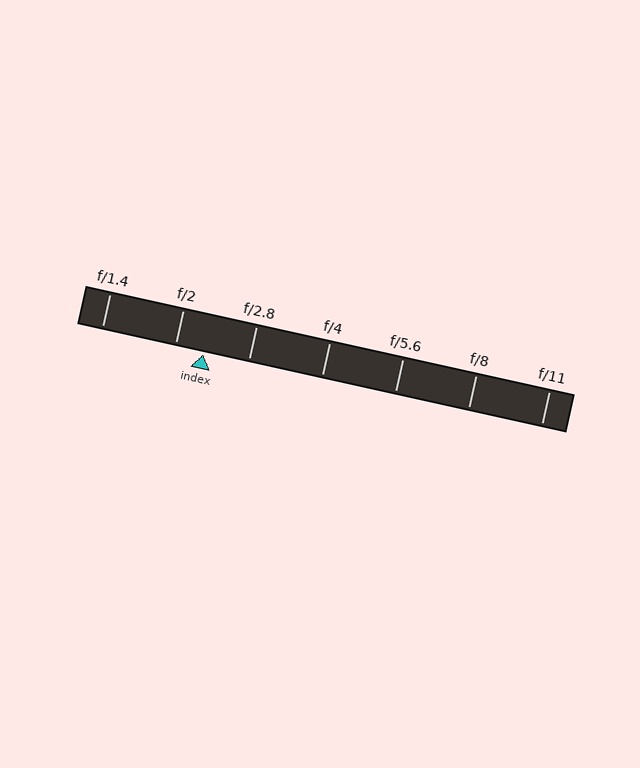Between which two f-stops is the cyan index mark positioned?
The index mark is between f/2 and f/2.8.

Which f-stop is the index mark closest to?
The index mark is closest to f/2.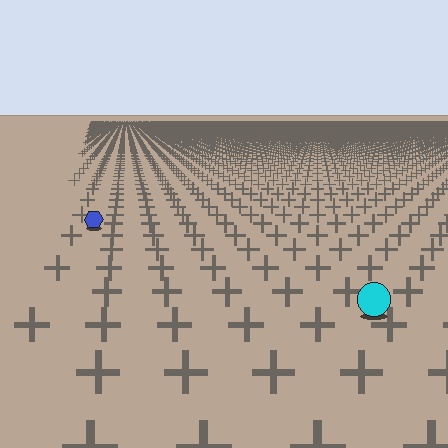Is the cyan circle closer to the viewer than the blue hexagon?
Yes. The cyan circle is closer — you can tell from the texture gradient: the ground texture is coarser near it.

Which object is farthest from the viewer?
The blue hexagon is farthest from the viewer. It appears smaller and the ground texture around it is denser.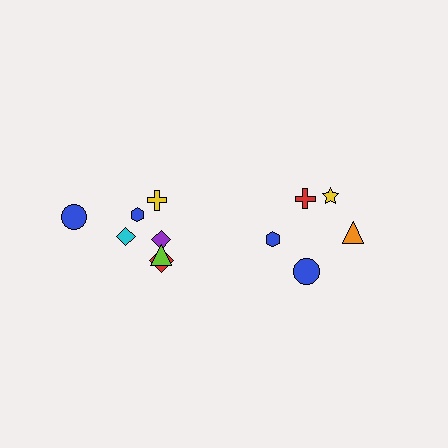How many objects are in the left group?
There are 7 objects.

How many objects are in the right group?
There are 5 objects.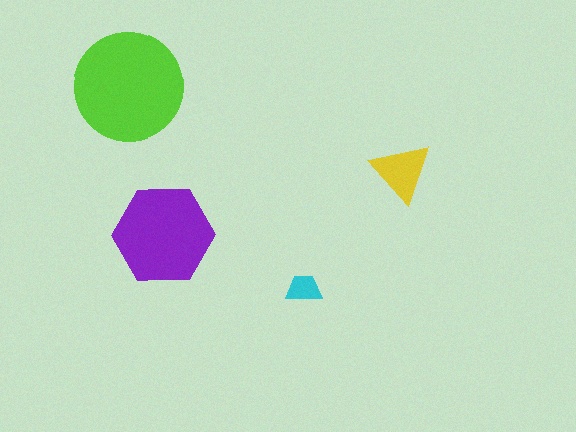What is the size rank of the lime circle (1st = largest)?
1st.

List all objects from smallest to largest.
The cyan trapezoid, the yellow triangle, the purple hexagon, the lime circle.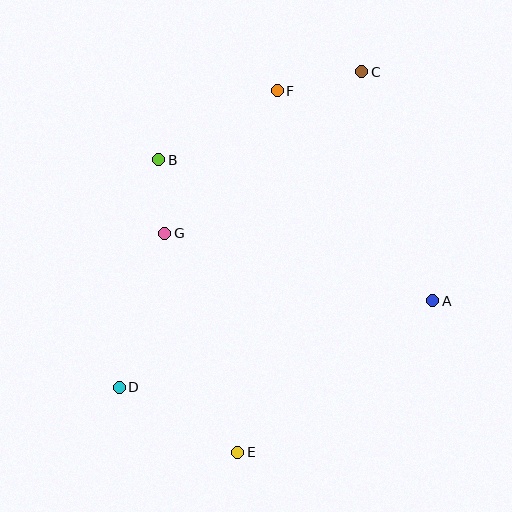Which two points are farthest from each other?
Points C and E are farthest from each other.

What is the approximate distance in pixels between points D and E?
The distance between D and E is approximately 135 pixels.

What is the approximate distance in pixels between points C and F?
The distance between C and F is approximately 87 pixels.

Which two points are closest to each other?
Points B and G are closest to each other.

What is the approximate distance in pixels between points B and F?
The distance between B and F is approximately 137 pixels.